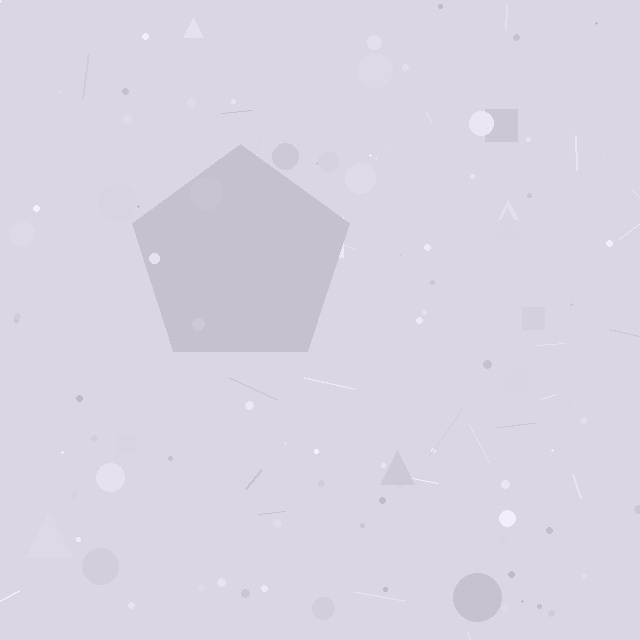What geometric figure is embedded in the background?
A pentagon is embedded in the background.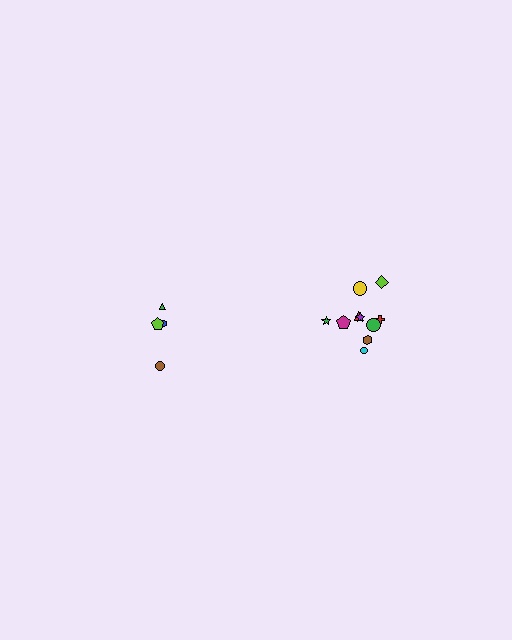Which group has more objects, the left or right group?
The right group.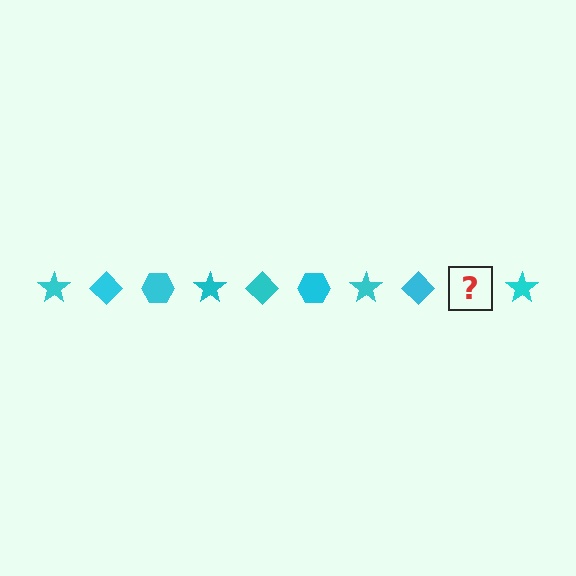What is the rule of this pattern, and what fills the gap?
The rule is that the pattern cycles through star, diamond, hexagon shapes in cyan. The gap should be filled with a cyan hexagon.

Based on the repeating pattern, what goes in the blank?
The blank should be a cyan hexagon.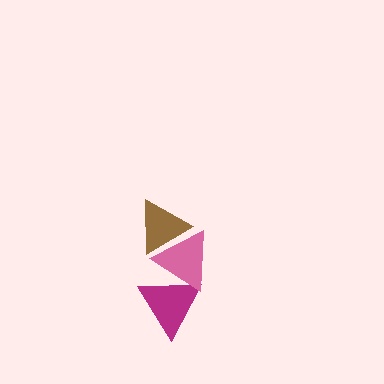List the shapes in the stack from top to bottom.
From top to bottom: the brown triangle, the pink triangle, the magenta triangle.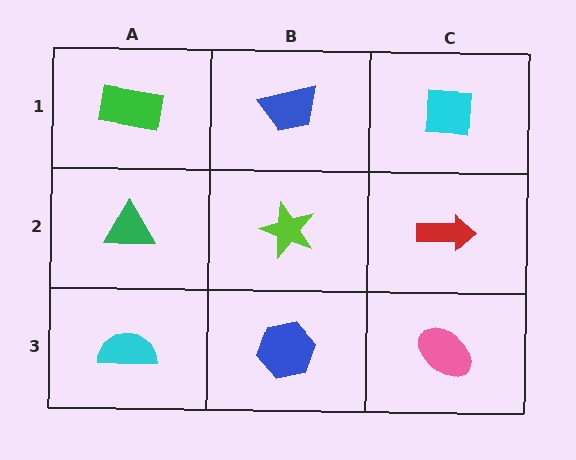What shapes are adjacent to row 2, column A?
A green rectangle (row 1, column A), a cyan semicircle (row 3, column A), a lime star (row 2, column B).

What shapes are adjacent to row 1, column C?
A red arrow (row 2, column C), a blue trapezoid (row 1, column B).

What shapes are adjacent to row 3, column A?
A green triangle (row 2, column A), a blue hexagon (row 3, column B).